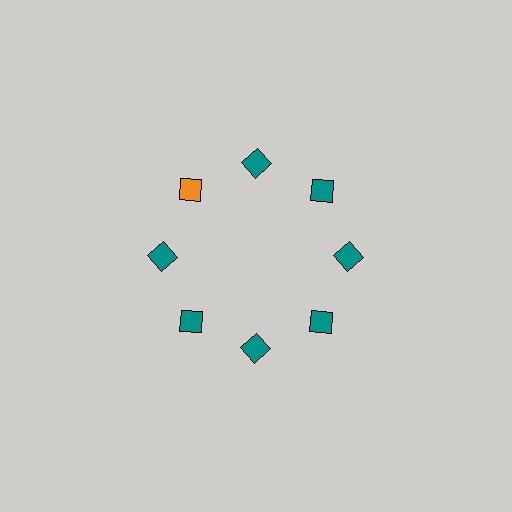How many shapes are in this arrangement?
There are 8 shapes arranged in a ring pattern.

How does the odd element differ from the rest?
It has a different color: orange instead of teal.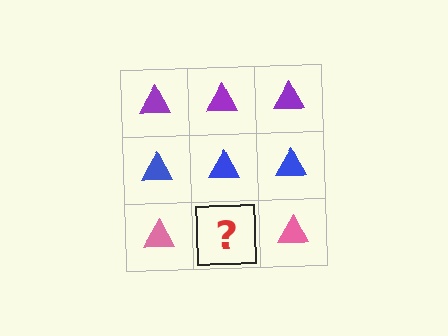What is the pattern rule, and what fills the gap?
The rule is that each row has a consistent color. The gap should be filled with a pink triangle.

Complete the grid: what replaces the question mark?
The question mark should be replaced with a pink triangle.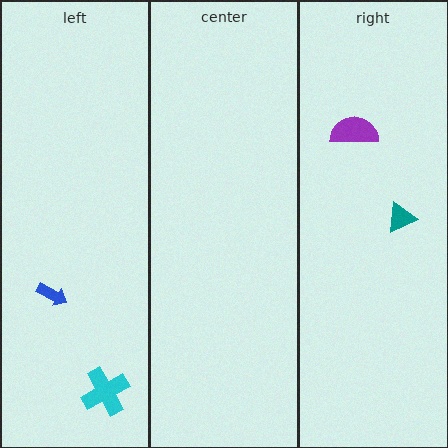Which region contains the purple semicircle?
The right region.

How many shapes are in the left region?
2.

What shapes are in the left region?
The cyan cross, the blue arrow.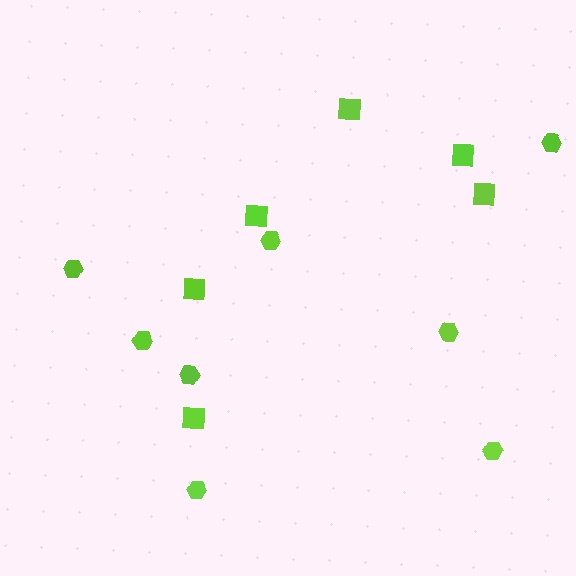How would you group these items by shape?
There are 2 groups: one group of hexagons (8) and one group of squares (6).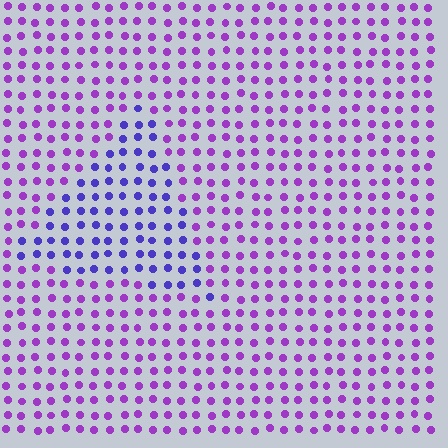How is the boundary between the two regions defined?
The boundary is defined purely by a slight shift in hue (about 36 degrees). Spacing, size, and orientation are identical on both sides.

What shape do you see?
I see a triangle.